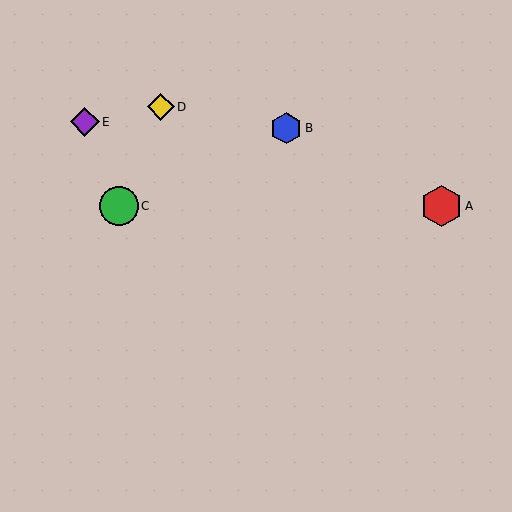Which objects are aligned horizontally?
Objects A, C are aligned horizontally.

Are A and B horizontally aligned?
No, A is at y≈206 and B is at y≈128.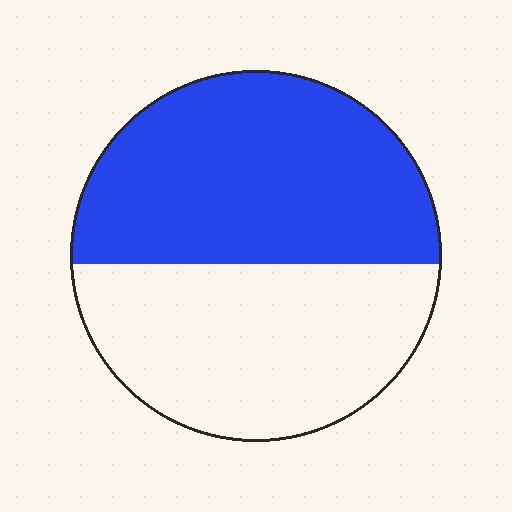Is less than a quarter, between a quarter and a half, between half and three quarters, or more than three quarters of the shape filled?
Between half and three quarters.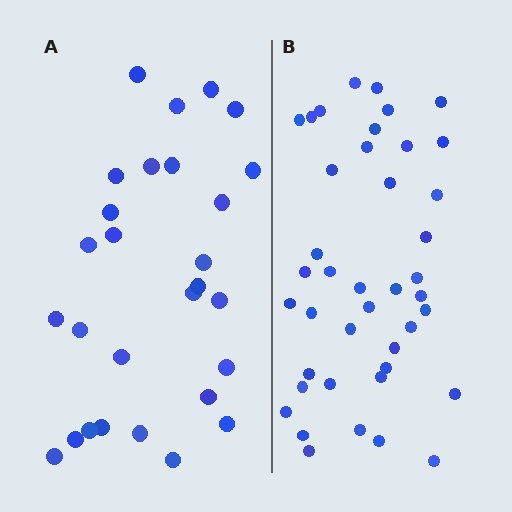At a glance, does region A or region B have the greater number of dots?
Region B (the right region) has more dots.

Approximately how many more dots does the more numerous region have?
Region B has approximately 15 more dots than region A.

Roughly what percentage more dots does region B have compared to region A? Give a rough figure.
About 45% more.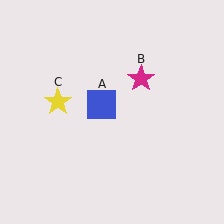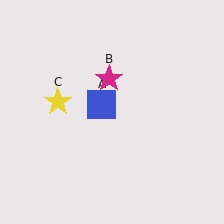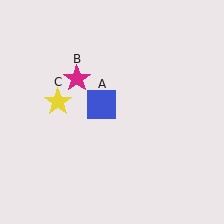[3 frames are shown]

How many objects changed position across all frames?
1 object changed position: magenta star (object B).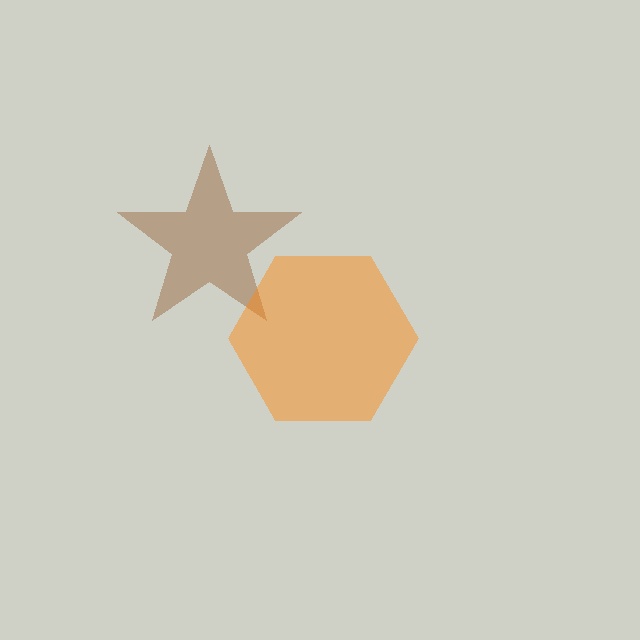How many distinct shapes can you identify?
There are 2 distinct shapes: a brown star, an orange hexagon.